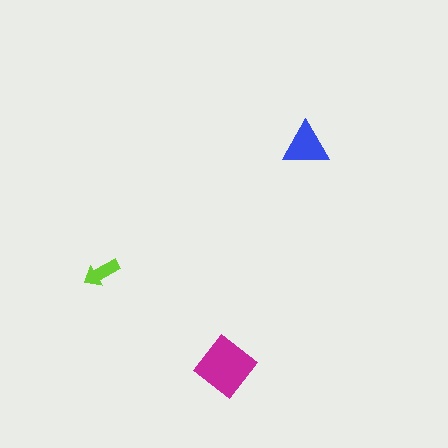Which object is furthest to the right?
The blue triangle is rightmost.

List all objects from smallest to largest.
The lime arrow, the blue triangle, the magenta diamond.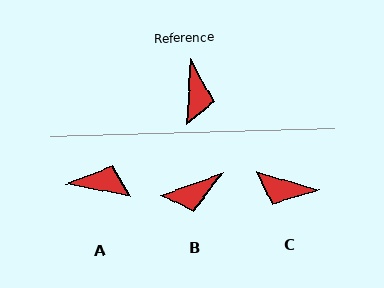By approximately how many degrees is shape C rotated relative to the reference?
Approximately 103 degrees clockwise.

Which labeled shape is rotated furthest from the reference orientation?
C, about 103 degrees away.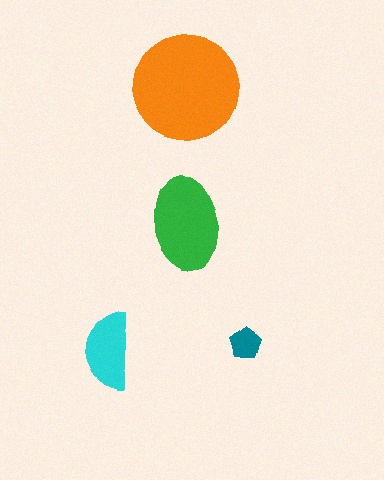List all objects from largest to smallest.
The orange circle, the green ellipse, the cyan semicircle, the teal pentagon.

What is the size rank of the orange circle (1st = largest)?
1st.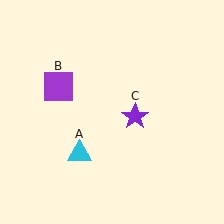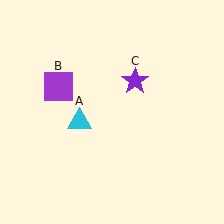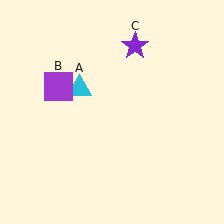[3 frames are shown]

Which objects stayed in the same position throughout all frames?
Purple square (object B) remained stationary.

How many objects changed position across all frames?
2 objects changed position: cyan triangle (object A), purple star (object C).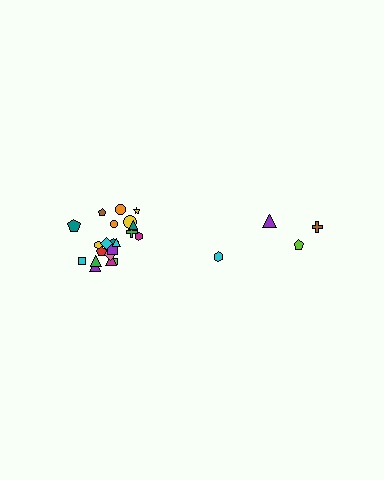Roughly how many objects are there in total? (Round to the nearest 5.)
Roughly 25 objects in total.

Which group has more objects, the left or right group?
The left group.